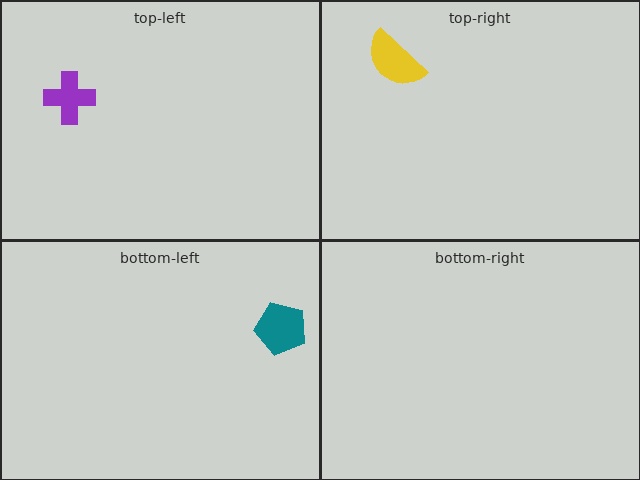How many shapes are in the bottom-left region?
1.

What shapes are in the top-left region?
The purple cross.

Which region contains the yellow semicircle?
The top-right region.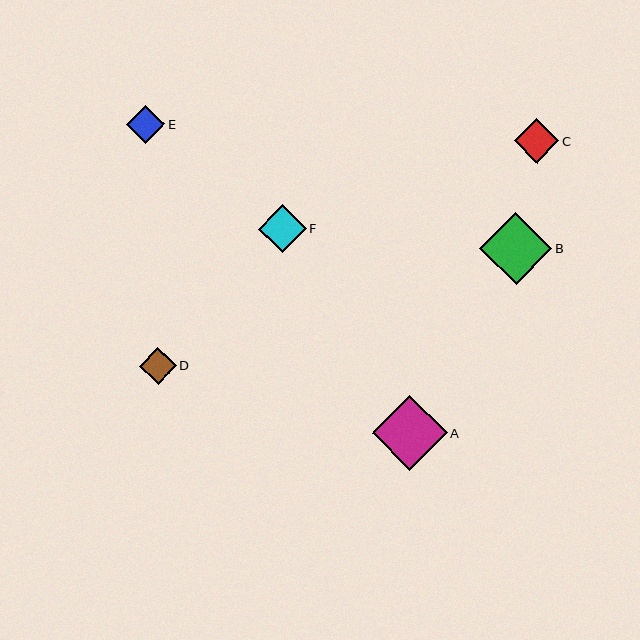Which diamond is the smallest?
Diamond D is the smallest with a size of approximately 37 pixels.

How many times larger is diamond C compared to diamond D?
Diamond C is approximately 1.2 times the size of diamond D.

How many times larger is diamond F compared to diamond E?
Diamond F is approximately 1.3 times the size of diamond E.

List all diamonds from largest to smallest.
From largest to smallest: A, B, F, C, E, D.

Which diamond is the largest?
Diamond A is the largest with a size of approximately 75 pixels.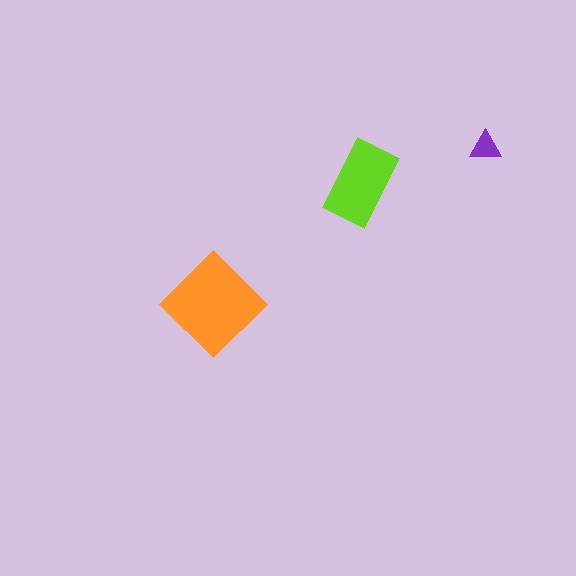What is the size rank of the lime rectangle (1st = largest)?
2nd.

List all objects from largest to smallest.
The orange diamond, the lime rectangle, the purple triangle.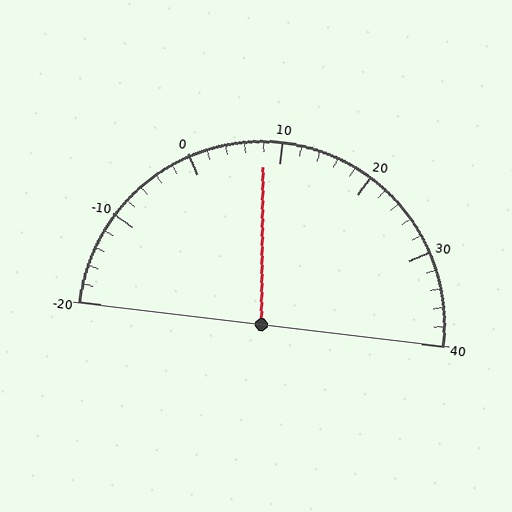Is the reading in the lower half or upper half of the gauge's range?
The reading is in the lower half of the range (-20 to 40).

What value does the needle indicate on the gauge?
The needle indicates approximately 8.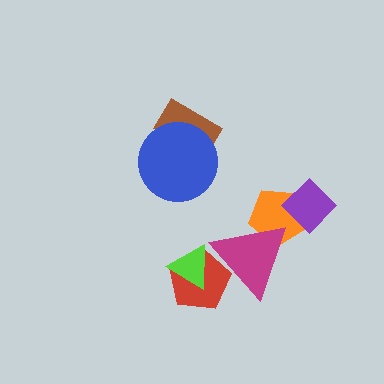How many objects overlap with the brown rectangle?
1 object overlaps with the brown rectangle.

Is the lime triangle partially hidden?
Yes, it is partially covered by another shape.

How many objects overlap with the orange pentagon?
2 objects overlap with the orange pentagon.